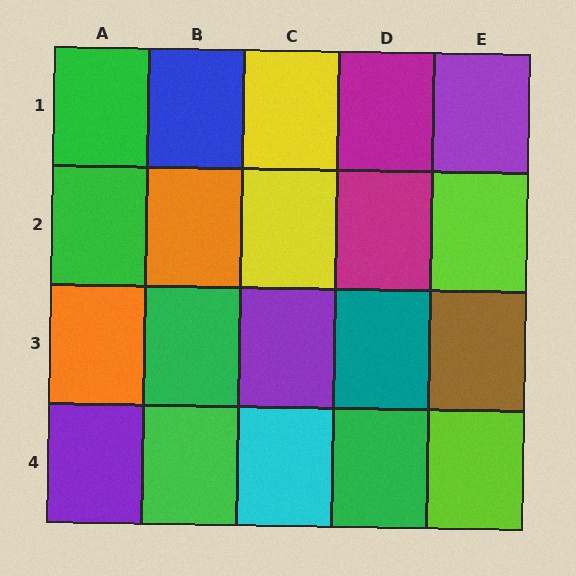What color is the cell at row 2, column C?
Yellow.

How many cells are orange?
2 cells are orange.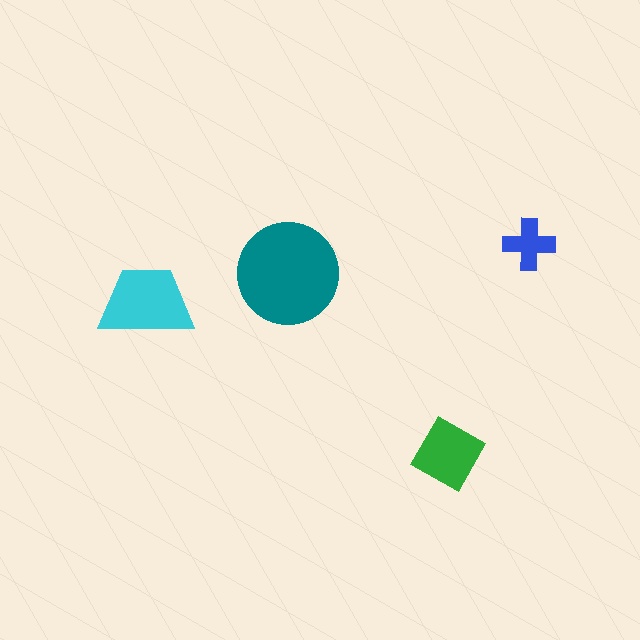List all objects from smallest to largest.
The blue cross, the green diamond, the cyan trapezoid, the teal circle.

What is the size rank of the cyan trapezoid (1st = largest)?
2nd.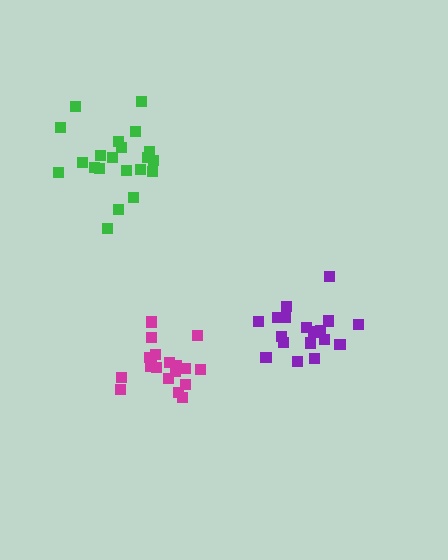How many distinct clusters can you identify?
There are 3 distinct clusters.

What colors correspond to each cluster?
The clusters are colored: magenta, green, purple.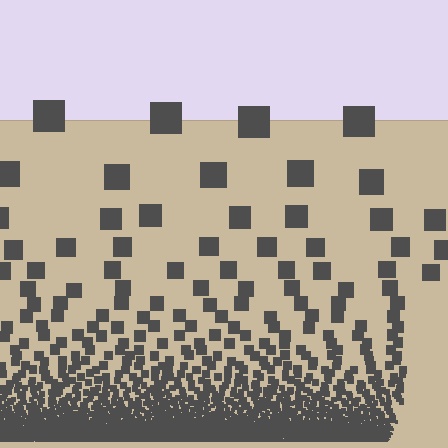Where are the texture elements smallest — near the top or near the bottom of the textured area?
Near the bottom.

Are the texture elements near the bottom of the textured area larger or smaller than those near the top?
Smaller. The gradient is inverted — elements near the bottom are smaller and denser.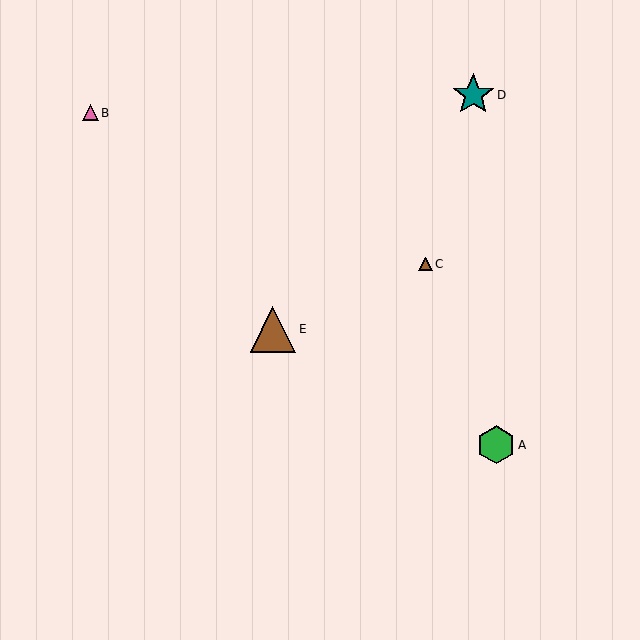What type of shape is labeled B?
Shape B is a pink triangle.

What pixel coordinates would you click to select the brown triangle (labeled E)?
Click at (273, 329) to select the brown triangle E.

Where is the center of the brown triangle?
The center of the brown triangle is at (426, 264).